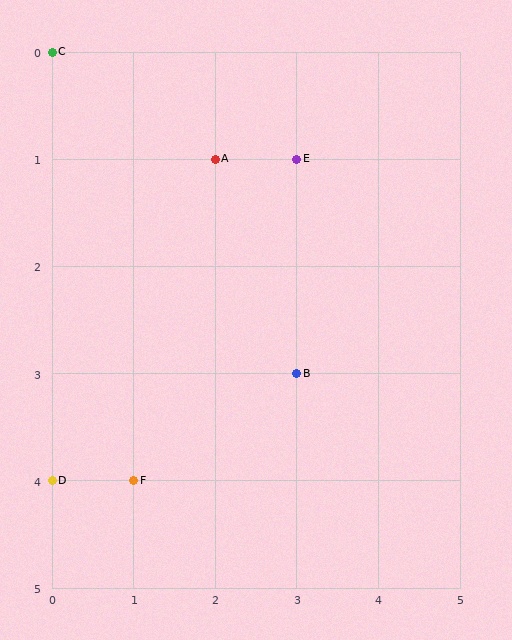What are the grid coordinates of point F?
Point F is at grid coordinates (1, 4).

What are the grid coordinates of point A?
Point A is at grid coordinates (2, 1).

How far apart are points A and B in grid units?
Points A and B are 1 column and 2 rows apart (about 2.2 grid units diagonally).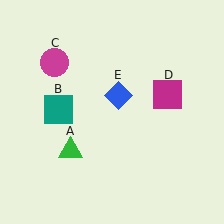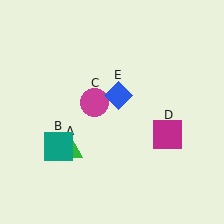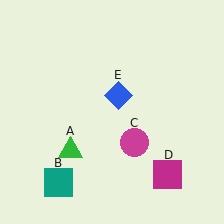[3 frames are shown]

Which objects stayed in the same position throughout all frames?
Green triangle (object A) and blue diamond (object E) remained stationary.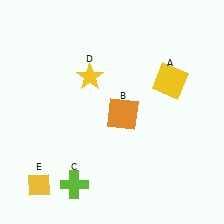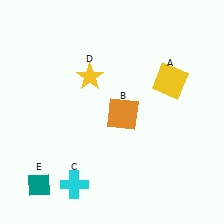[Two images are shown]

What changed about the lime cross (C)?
In Image 1, C is lime. In Image 2, it changed to cyan.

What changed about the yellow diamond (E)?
In Image 1, E is yellow. In Image 2, it changed to teal.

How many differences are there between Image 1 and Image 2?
There are 2 differences between the two images.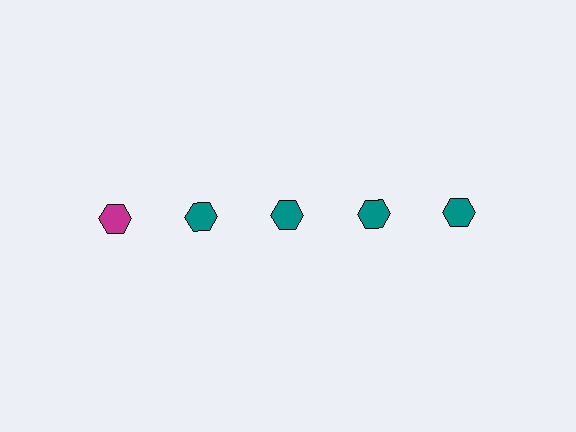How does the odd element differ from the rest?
It has a different color: magenta instead of teal.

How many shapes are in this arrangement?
There are 5 shapes arranged in a grid pattern.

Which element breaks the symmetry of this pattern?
The magenta hexagon in the top row, leftmost column breaks the symmetry. All other shapes are teal hexagons.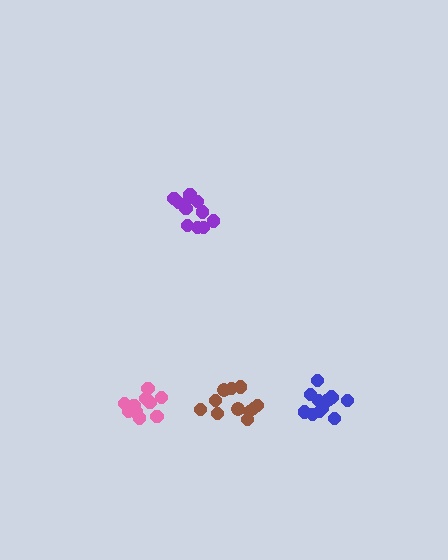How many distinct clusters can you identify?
There are 4 distinct clusters.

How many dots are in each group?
Group 1: 11 dots, Group 2: 11 dots, Group 3: 11 dots, Group 4: 13 dots (46 total).